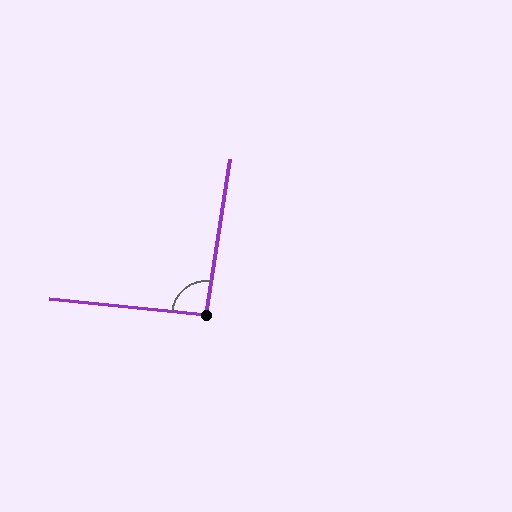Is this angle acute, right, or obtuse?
It is approximately a right angle.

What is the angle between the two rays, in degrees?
Approximately 93 degrees.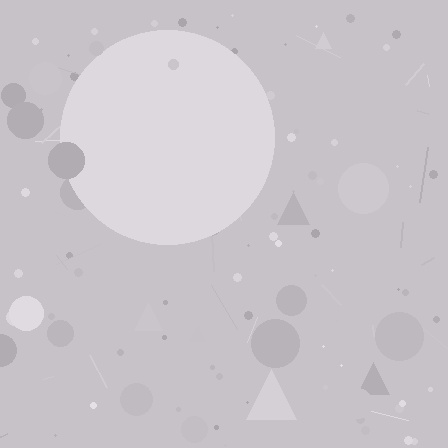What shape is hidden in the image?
A circle is hidden in the image.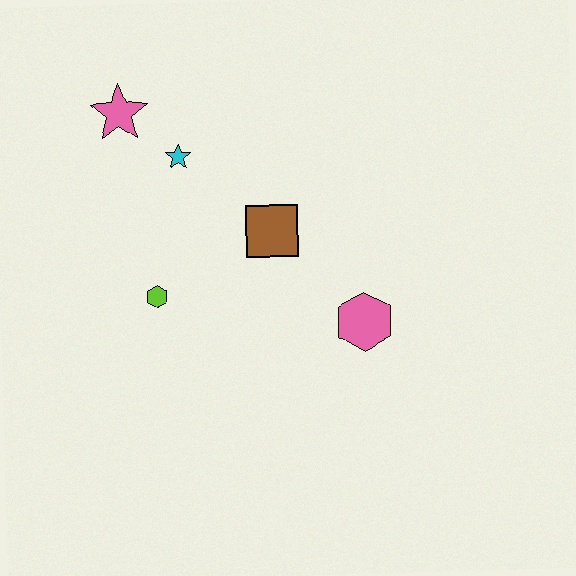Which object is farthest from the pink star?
The pink hexagon is farthest from the pink star.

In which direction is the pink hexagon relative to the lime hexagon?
The pink hexagon is to the right of the lime hexagon.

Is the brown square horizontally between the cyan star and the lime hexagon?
No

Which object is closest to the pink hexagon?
The brown square is closest to the pink hexagon.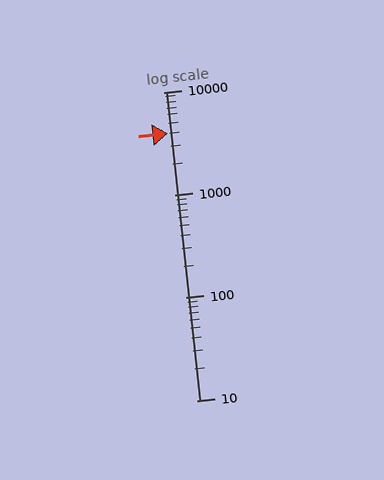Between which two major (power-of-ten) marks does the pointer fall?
The pointer is between 1000 and 10000.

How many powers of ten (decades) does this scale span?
The scale spans 3 decades, from 10 to 10000.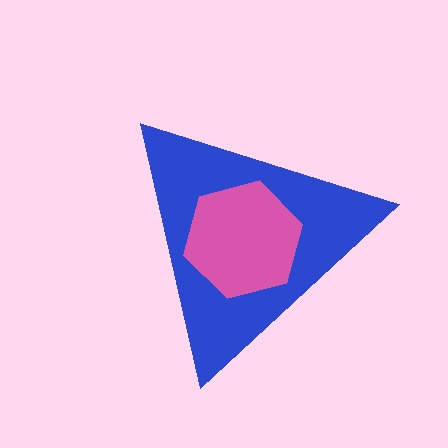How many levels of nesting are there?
2.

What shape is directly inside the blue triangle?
The pink hexagon.